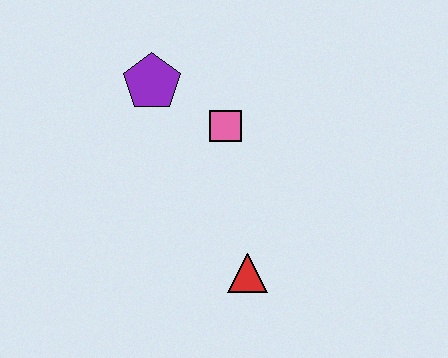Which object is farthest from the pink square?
The red triangle is farthest from the pink square.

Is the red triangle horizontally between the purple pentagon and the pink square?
No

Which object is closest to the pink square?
The purple pentagon is closest to the pink square.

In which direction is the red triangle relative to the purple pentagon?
The red triangle is below the purple pentagon.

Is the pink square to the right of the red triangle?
No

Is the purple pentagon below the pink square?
No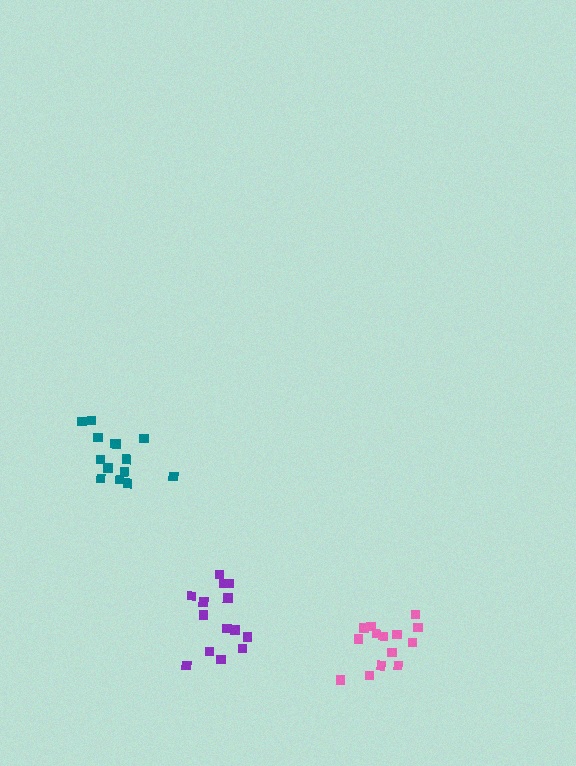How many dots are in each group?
Group 1: 14 dots, Group 2: 14 dots, Group 3: 14 dots (42 total).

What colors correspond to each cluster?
The clusters are colored: pink, purple, teal.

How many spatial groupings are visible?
There are 3 spatial groupings.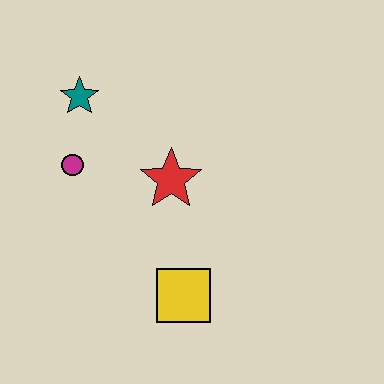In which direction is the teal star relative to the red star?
The teal star is to the left of the red star.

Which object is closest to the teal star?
The magenta circle is closest to the teal star.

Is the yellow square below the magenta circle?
Yes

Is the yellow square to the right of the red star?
Yes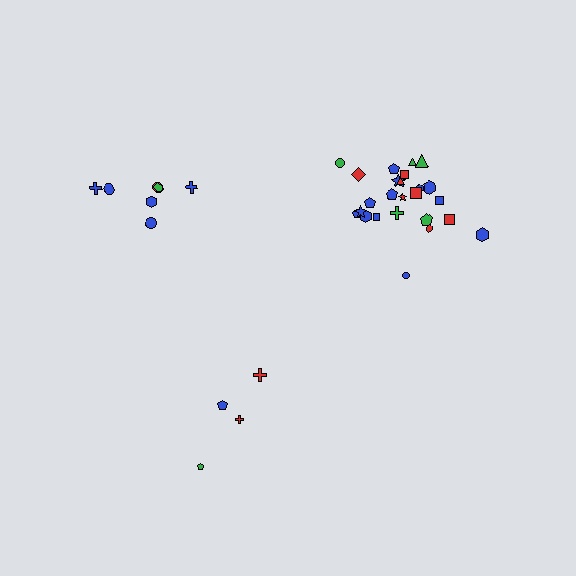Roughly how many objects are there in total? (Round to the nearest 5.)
Roughly 35 objects in total.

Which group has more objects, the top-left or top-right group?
The top-right group.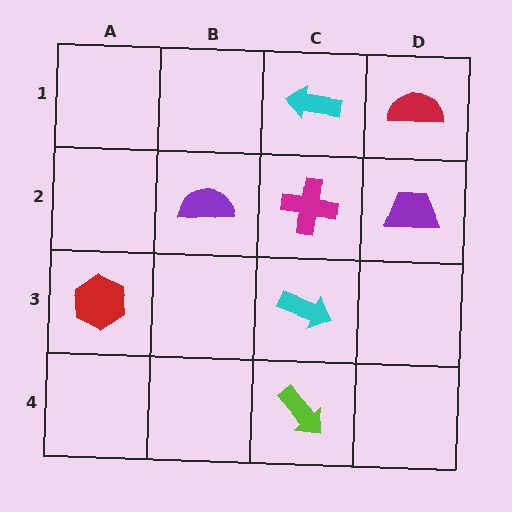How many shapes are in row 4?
1 shape.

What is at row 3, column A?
A red hexagon.